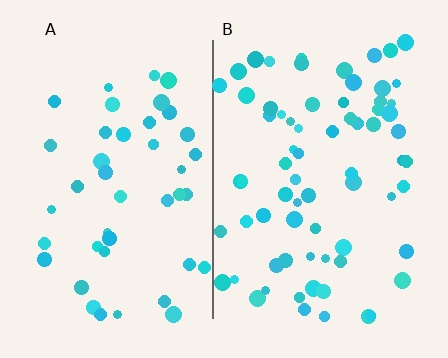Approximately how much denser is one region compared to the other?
Approximately 1.7× — region B over region A.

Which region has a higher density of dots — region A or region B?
B (the right).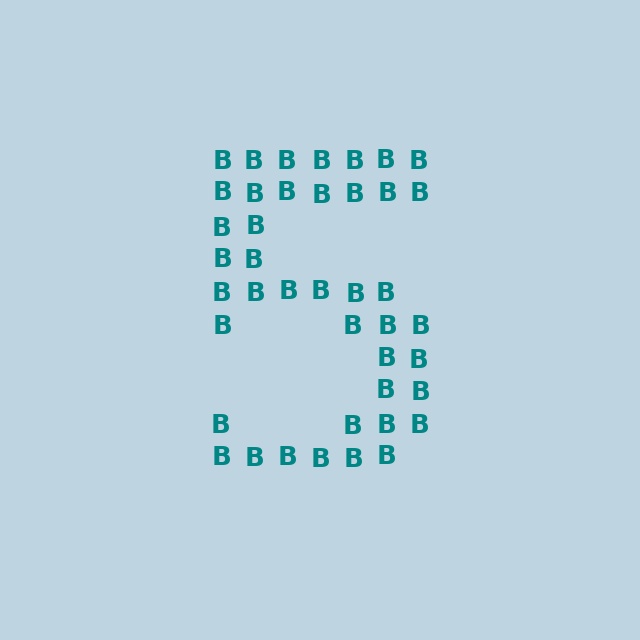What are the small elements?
The small elements are letter B's.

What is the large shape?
The large shape is the digit 5.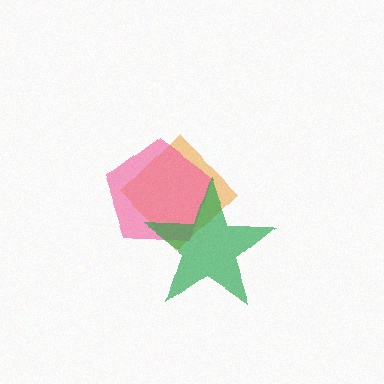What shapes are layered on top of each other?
The layered shapes are: an orange diamond, a pink pentagon, a green star.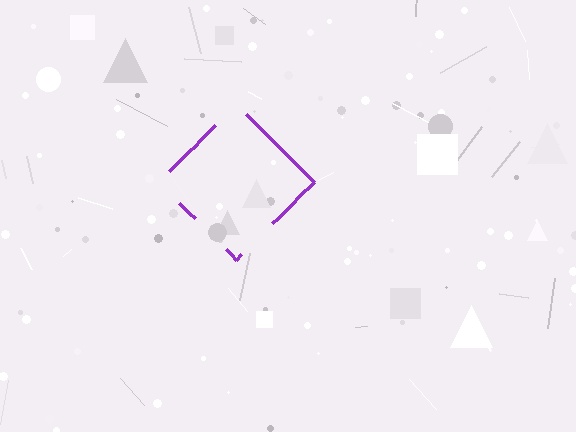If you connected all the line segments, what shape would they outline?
They would outline a diamond.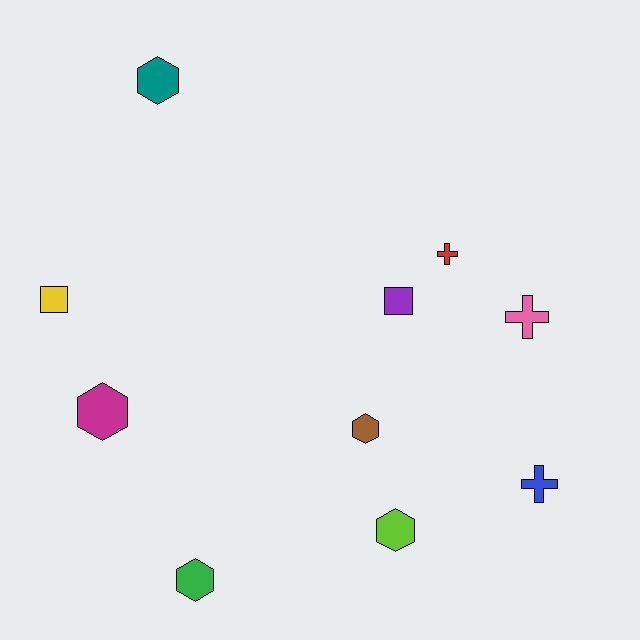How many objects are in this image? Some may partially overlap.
There are 10 objects.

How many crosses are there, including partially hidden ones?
There are 3 crosses.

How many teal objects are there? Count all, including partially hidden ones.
There is 1 teal object.